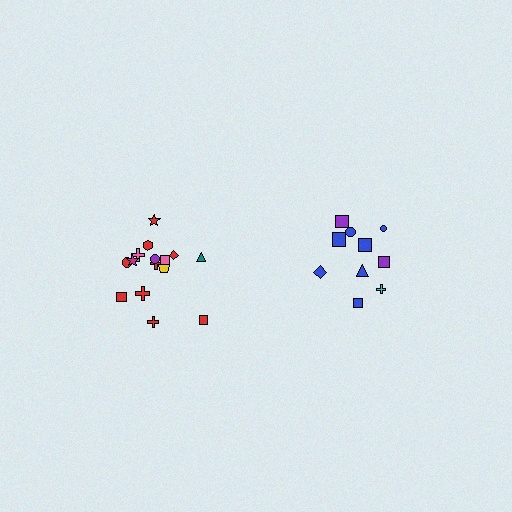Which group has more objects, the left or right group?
The left group.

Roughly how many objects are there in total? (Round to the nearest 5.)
Roughly 25 objects in total.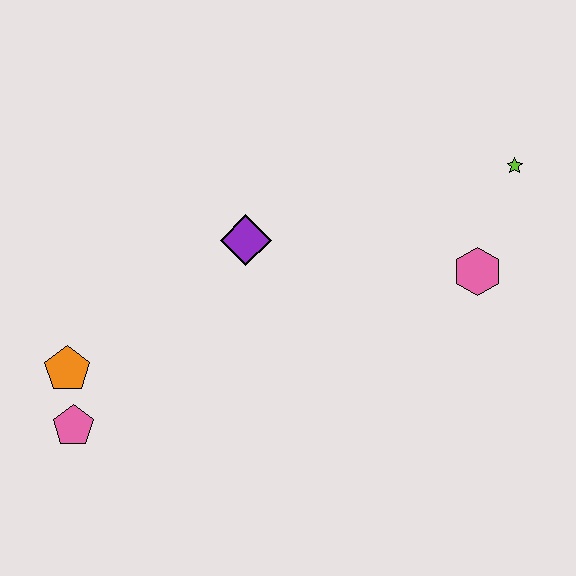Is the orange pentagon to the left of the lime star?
Yes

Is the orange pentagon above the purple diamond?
No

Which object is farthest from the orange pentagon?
The lime star is farthest from the orange pentagon.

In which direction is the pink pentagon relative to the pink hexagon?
The pink pentagon is to the left of the pink hexagon.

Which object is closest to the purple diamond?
The orange pentagon is closest to the purple diamond.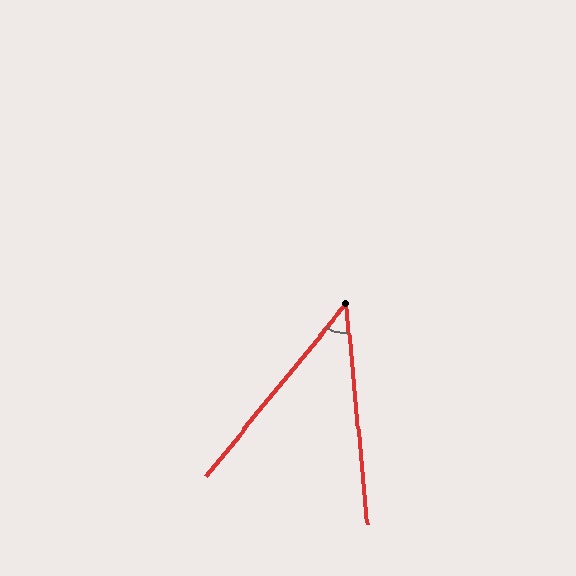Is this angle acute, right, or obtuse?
It is acute.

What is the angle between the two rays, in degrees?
Approximately 44 degrees.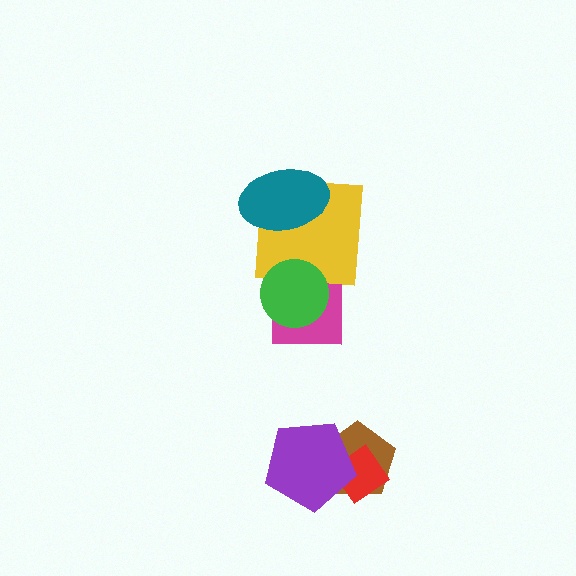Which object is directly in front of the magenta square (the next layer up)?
The yellow square is directly in front of the magenta square.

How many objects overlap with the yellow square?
3 objects overlap with the yellow square.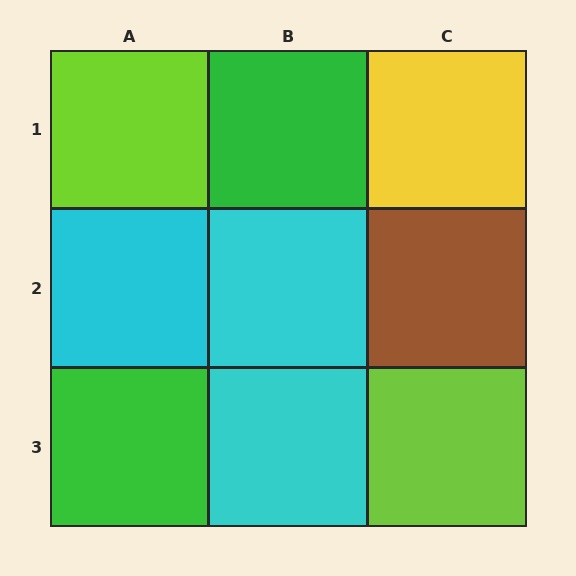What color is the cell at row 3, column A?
Green.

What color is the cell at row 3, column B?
Cyan.